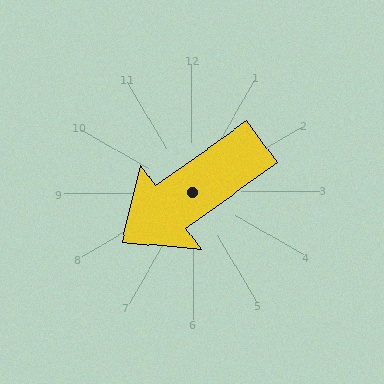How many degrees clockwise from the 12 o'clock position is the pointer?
Approximately 235 degrees.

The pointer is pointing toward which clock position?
Roughly 8 o'clock.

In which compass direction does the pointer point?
Southwest.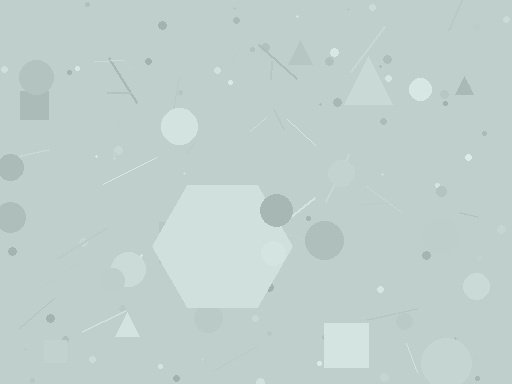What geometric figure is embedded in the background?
A hexagon is embedded in the background.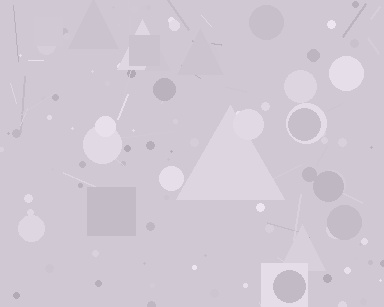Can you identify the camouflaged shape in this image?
The camouflaged shape is a triangle.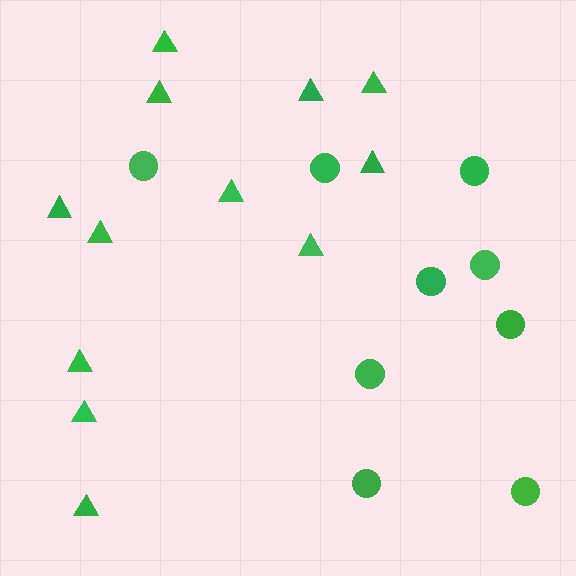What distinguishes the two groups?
There are 2 groups: one group of circles (9) and one group of triangles (12).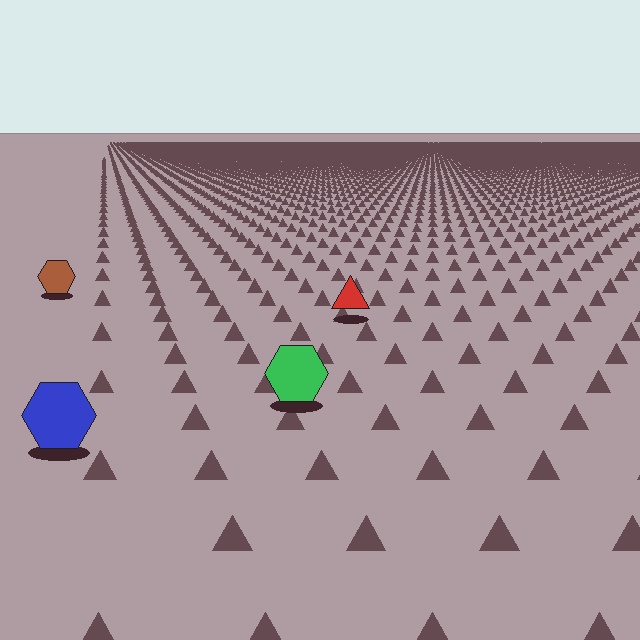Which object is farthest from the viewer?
The brown hexagon is farthest from the viewer. It appears smaller and the ground texture around it is denser.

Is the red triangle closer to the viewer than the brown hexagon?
Yes. The red triangle is closer — you can tell from the texture gradient: the ground texture is coarser near it.